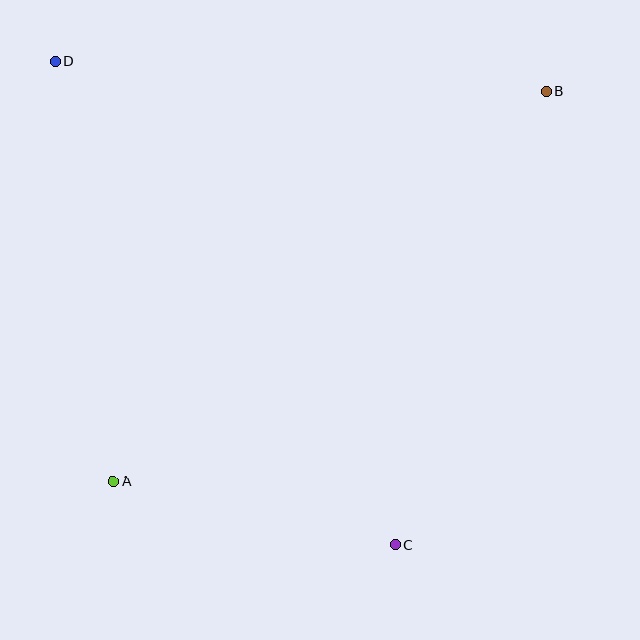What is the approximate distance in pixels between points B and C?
The distance between B and C is approximately 478 pixels.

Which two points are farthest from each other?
Points C and D are farthest from each other.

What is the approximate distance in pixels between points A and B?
The distance between A and B is approximately 583 pixels.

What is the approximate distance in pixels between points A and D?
The distance between A and D is approximately 424 pixels.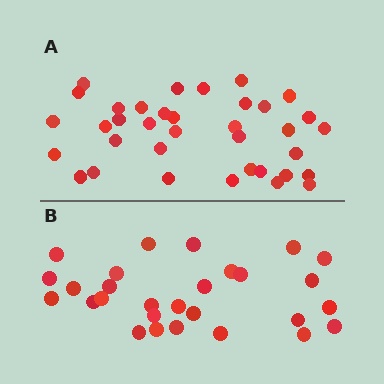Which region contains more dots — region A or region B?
Region A (the top region) has more dots.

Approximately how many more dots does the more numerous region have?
Region A has roughly 8 or so more dots than region B.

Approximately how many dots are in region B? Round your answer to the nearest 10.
About 30 dots. (The exact count is 28, which rounds to 30.)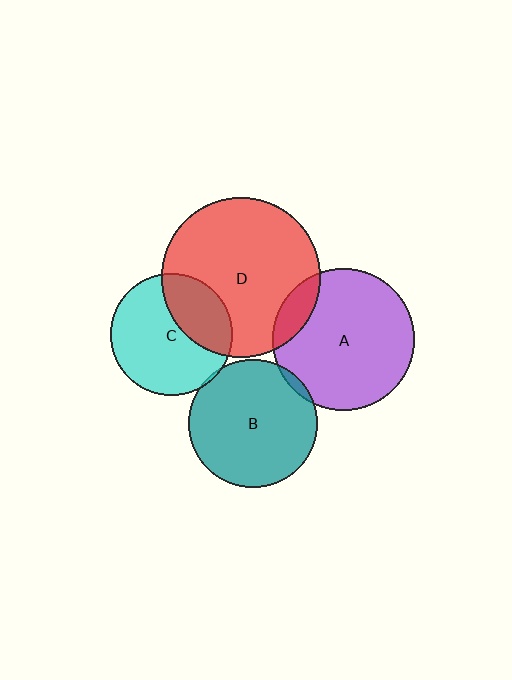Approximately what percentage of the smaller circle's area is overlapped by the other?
Approximately 10%.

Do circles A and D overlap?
Yes.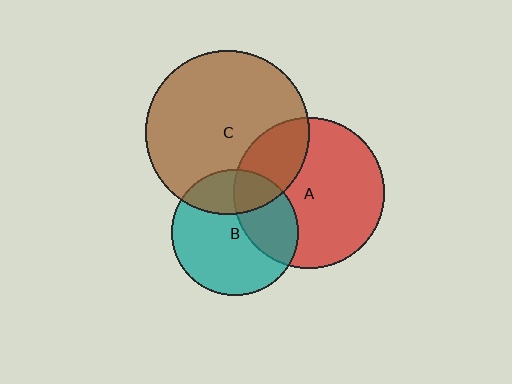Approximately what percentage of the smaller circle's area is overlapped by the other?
Approximately 25%.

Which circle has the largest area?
Circle C (brown).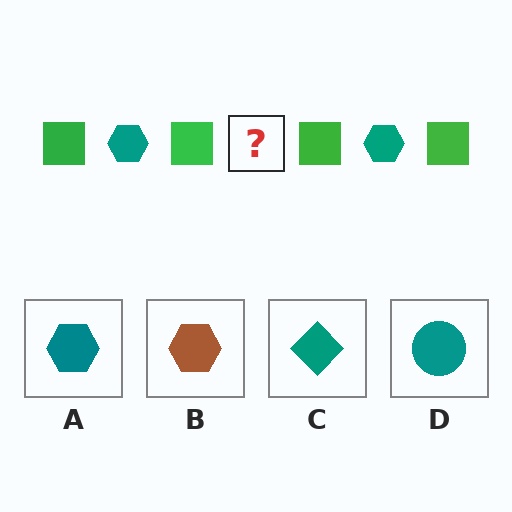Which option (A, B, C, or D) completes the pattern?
A.